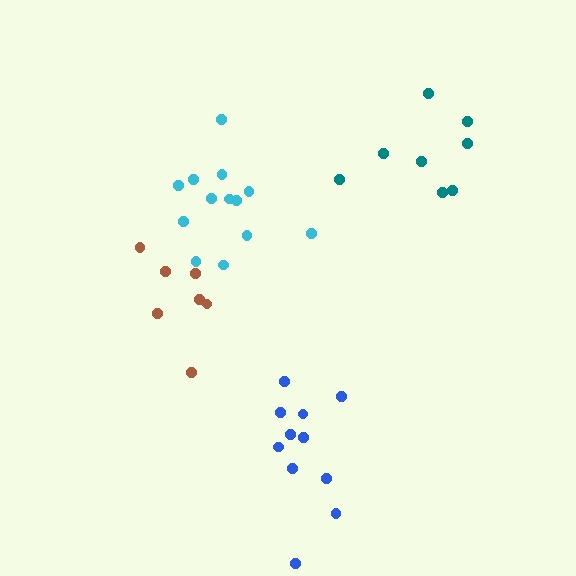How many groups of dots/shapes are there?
There are 4 groups.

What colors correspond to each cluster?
The clusters are colored: cyan, blue, brown, teal.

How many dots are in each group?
Group 1: 13 dots, Group 2: 11 dots, Group 3: 7 dots, Group 4: 8 dots (39 total).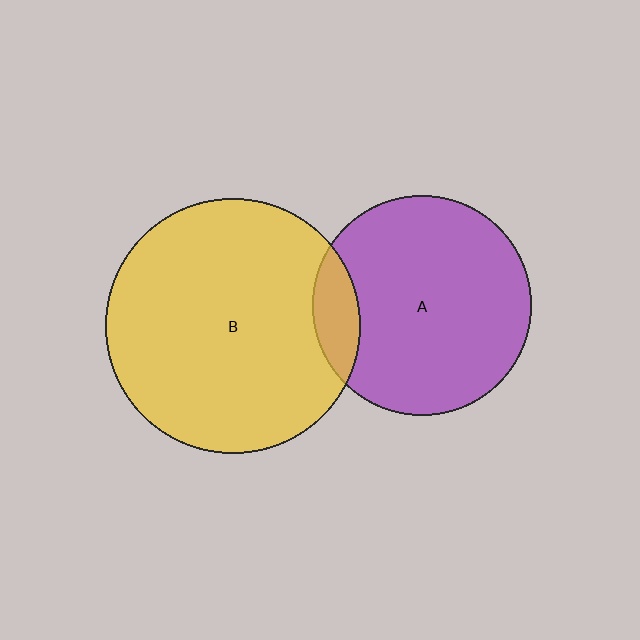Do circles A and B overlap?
Yes.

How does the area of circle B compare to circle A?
Approximately 1.3 times.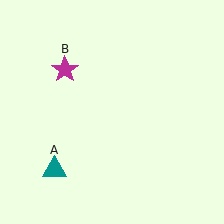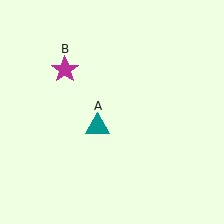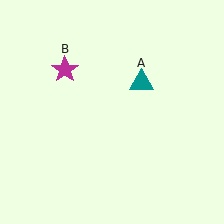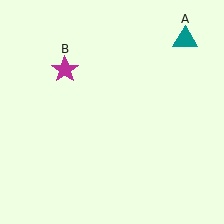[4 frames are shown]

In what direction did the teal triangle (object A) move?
The teal triangle (object A) moved up and to the right.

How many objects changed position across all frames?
1 object changed position: teal triangle (object A).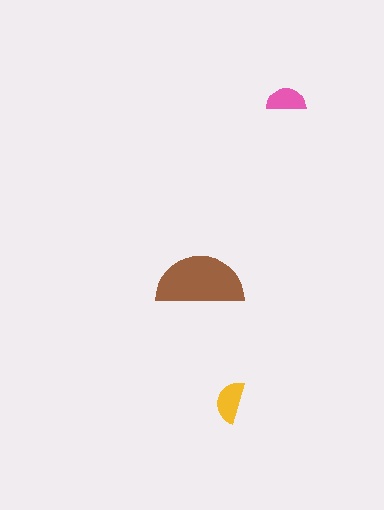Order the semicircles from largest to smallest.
the brown one, the yellow one, the pink one.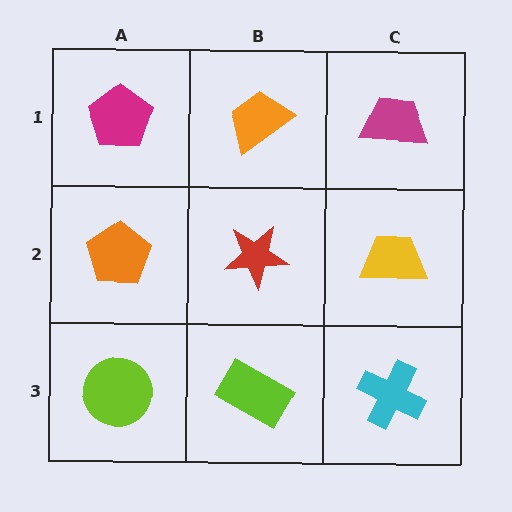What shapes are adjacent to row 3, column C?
A yellow trapezoid (row 2, column C), a lime rectangle (row 3, column B).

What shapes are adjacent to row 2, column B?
An orange trapezoid (row 1, column B), a lime rectangle (row 3, column B), an orange pentagon (row 2, column A), a yellow trapezoid (row 2, column C).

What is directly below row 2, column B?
A lime rectangle.